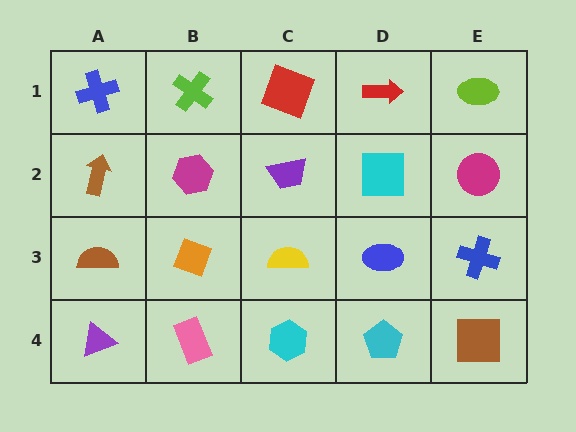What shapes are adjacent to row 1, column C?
A purple trapezoid (row 2, column C), a lime cross (row 1, column B), a red arrow (row 1, column D).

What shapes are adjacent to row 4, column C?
A yellow semicircle (row 3, column C), a pink rectangle (row 4, column B), a cyan pentagon (row 4, column D).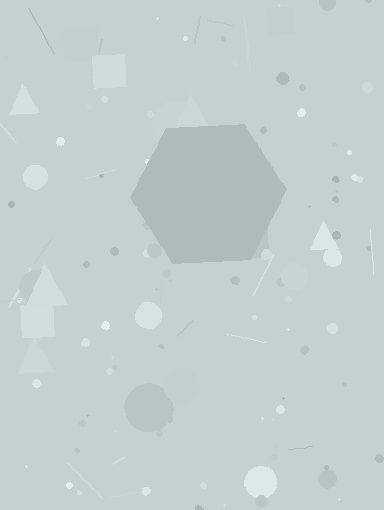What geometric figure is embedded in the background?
A hexagon is embedded in the background.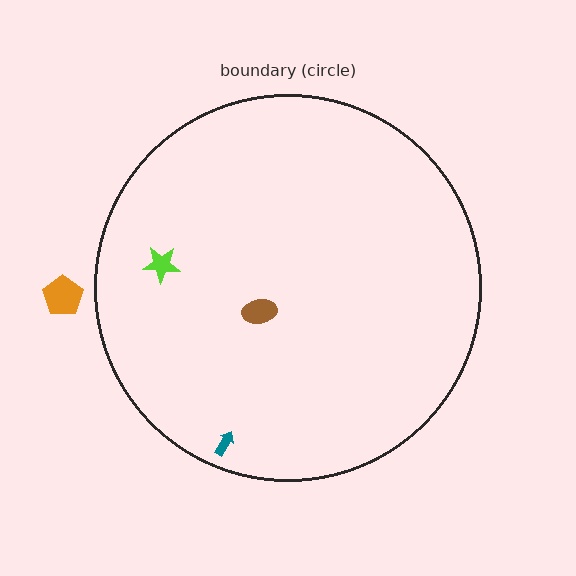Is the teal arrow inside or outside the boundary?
Inside.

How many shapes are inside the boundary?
3 inside, 1 outside.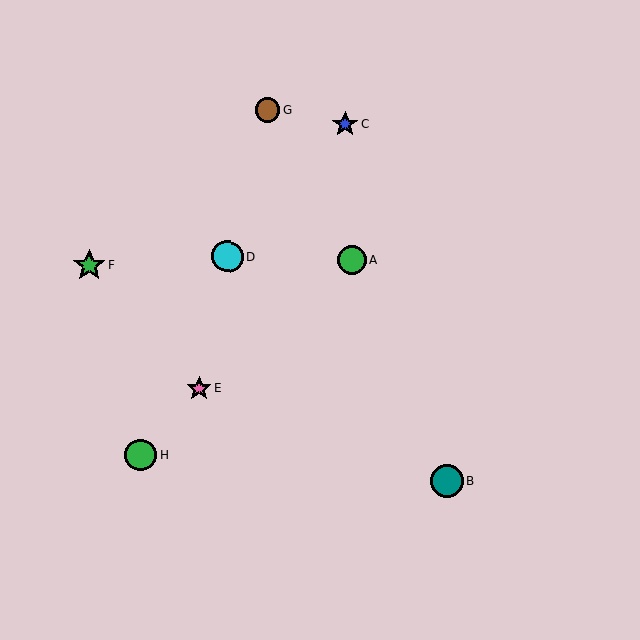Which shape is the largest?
The teal circle (labeled B) is the largest.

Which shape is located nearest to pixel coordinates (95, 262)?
The green star (labeled F) at (89, 265) is nearest to that location.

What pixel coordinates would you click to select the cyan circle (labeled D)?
Click at (228, 257) to select the cyan circle D.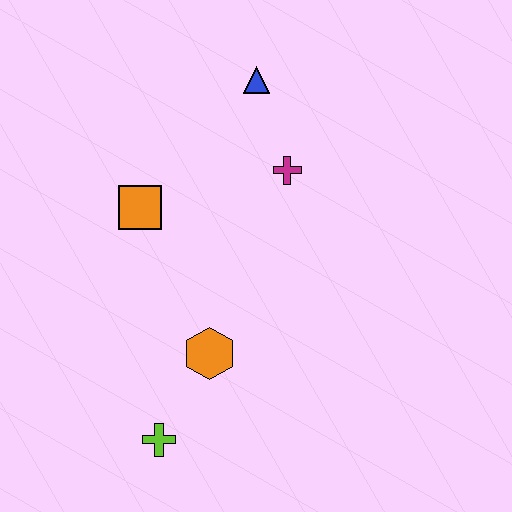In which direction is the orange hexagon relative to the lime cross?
The orange hexagon is above the lime cross.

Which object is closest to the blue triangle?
The magenta cross is closest to the blue triangle.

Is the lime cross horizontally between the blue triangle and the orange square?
Yes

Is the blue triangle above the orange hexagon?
Yes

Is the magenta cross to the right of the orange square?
Yes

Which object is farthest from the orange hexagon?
The blue triangle is farthest from the orange hexagon.